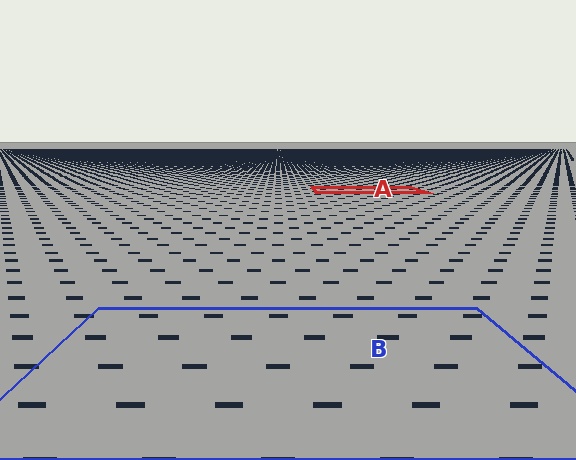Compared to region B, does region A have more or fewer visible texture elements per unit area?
Region A has more texture elements per unit area — they are packed more densely because it is farther away.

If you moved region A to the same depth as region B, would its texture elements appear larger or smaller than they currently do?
They would appear larger. At a closer depth, the same texture elements are projected at a bigger on-screen size.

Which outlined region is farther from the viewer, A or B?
Region A is farther from the viewer — the texture elements inside it appear smaller and more densely packed.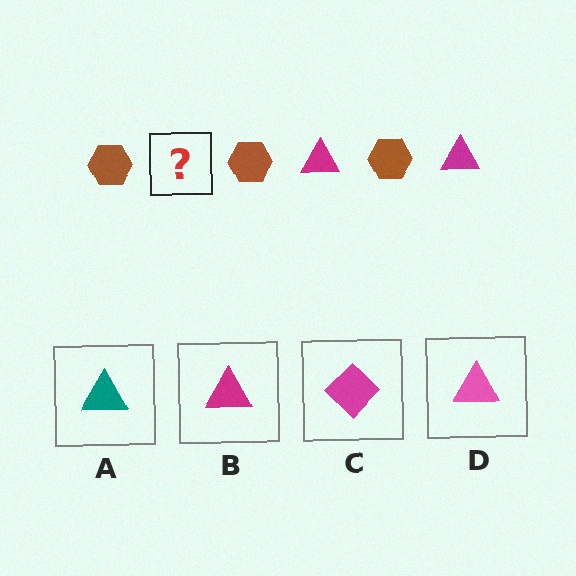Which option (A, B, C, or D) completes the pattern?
B.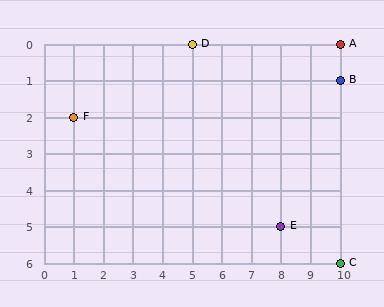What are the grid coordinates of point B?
Point B is at grid coordinates (10, 1).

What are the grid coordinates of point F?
Point F is at grid coordinates (1, 2).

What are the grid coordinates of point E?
Point E is at grid coordinates (8, 5).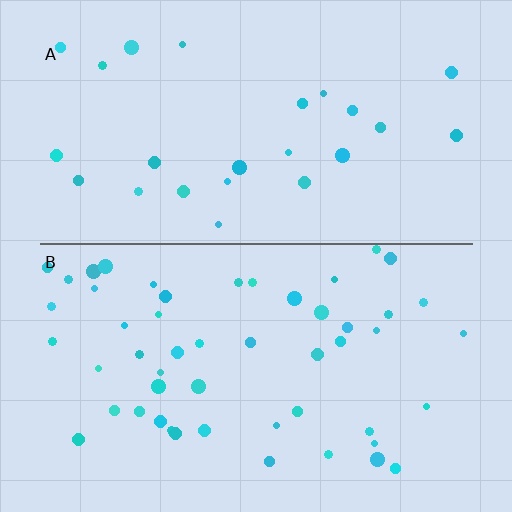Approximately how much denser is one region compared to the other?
Approximately 2.1× — region B over region A.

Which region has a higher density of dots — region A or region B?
B (the bottom).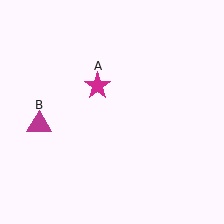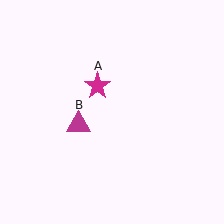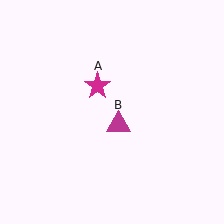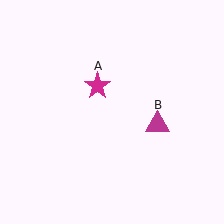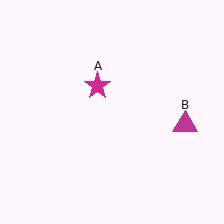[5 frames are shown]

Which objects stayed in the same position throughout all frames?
Magenta star (object A) remained stationary.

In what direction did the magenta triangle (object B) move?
The magenta triangle (object B) moved right.